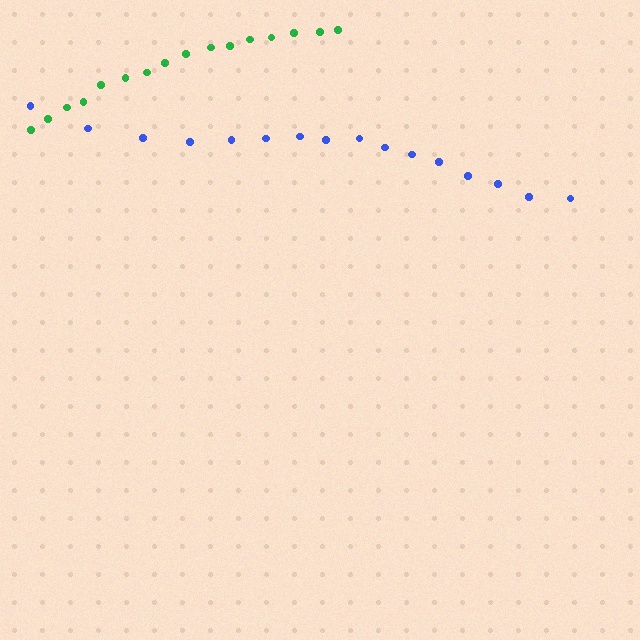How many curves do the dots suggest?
There are 2 distinct paths.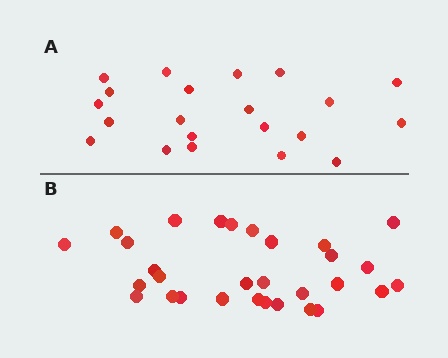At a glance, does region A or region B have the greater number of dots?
Region B (the bottom region) has more dots.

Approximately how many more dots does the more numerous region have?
Region B has roughly 8 or so more dots than region A.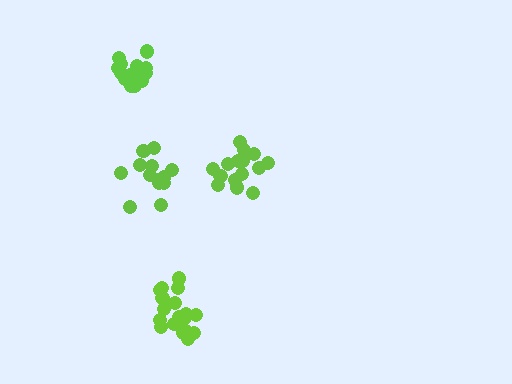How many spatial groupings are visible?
There are 4 spatial groupings.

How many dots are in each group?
Group 1: 19 dots, Group 2: 14 dots, Group 3: 15 dots, Group 4: 15 dots (63 total).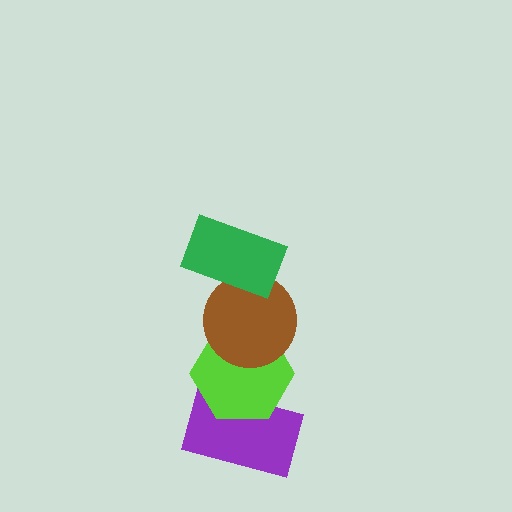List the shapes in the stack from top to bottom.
From top to bottom: the green rectangle, the brown circle, the lime hexagon, the purple rectangle.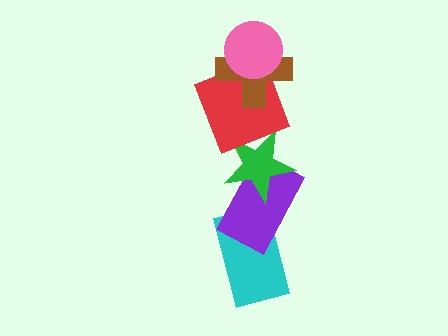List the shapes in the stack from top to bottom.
From top to bottom: the pink circle, the brown cross, the red square, the green star, the purple rectangle, the cyan rectangle.